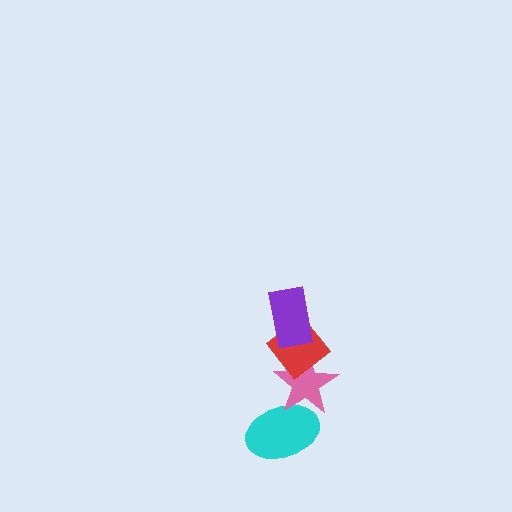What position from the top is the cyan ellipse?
The cyan ellipse is 4th from the top.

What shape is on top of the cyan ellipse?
The pink star is on top of the cyan ellipse.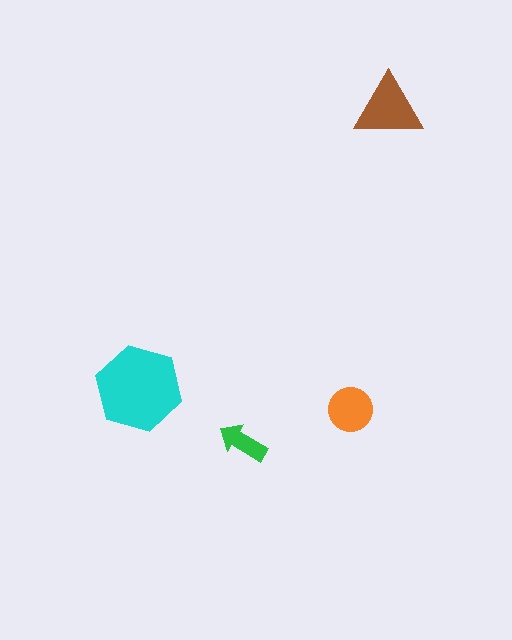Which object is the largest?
The cyan hexagon.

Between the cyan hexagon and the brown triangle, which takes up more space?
The cyan hexagon.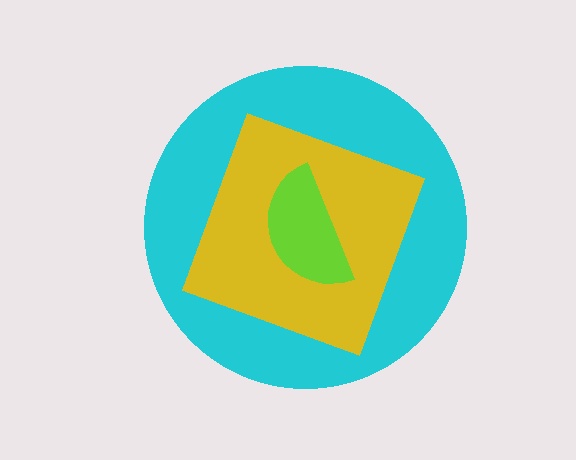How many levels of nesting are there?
3.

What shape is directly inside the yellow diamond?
The lime semicircle.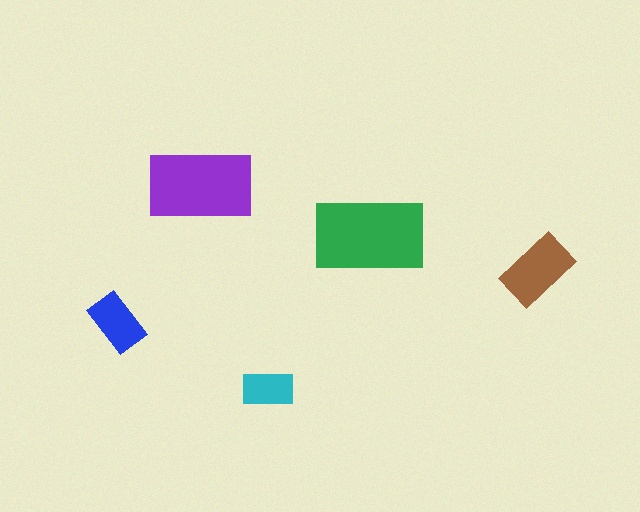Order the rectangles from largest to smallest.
the green one, the purple one, the brown one, the blue one, the cyan one.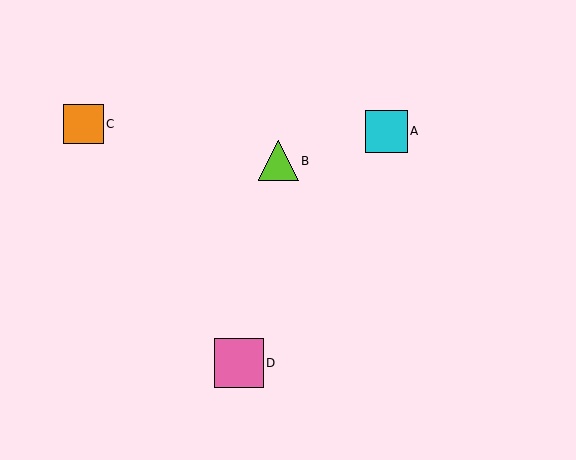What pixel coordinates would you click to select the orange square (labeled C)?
Click at (84, 124) to select the orange square C.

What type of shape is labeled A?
Shape A is a cyan square.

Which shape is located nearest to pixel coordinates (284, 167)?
The lime triangle (labeled B) at (279, 161) is nearest to that location.